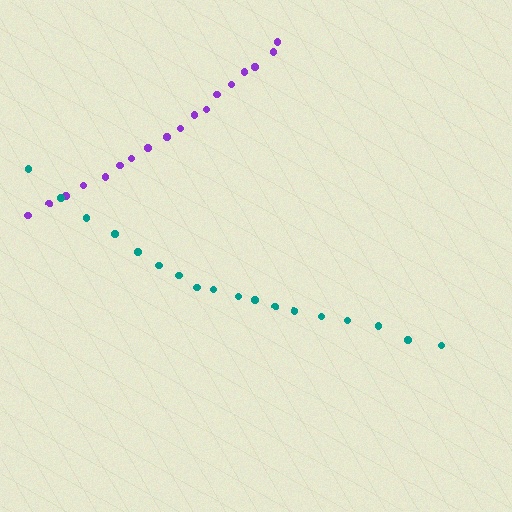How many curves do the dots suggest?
There are 2 distinct paths.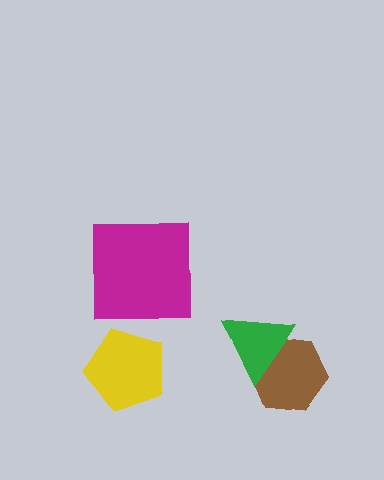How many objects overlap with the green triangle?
1 object overlaps with the green triangle.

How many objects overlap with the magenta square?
0 objects overlap with the magenta square.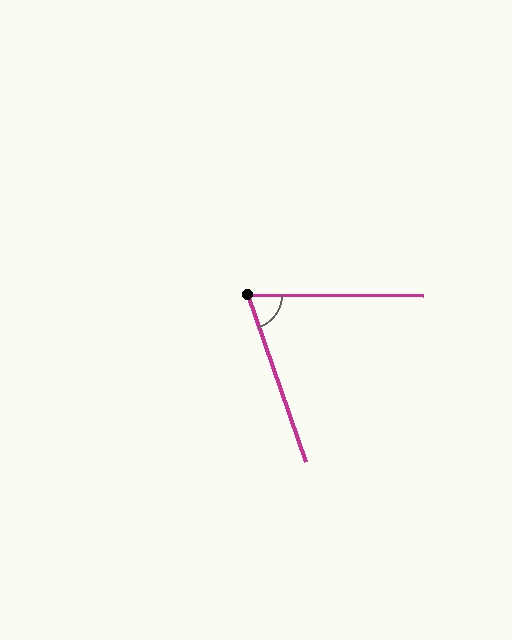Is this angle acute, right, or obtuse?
It is acute.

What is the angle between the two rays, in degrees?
Approximately 71 degrees.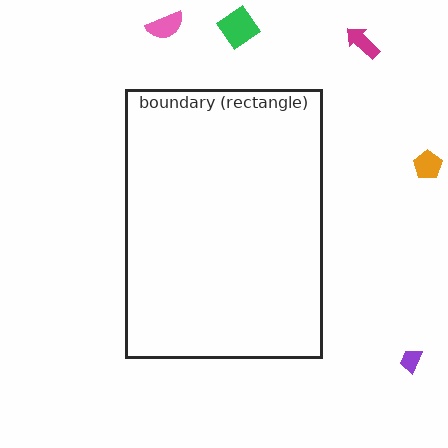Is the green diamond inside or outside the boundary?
Outside.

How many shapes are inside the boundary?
0 inside, 5 outside.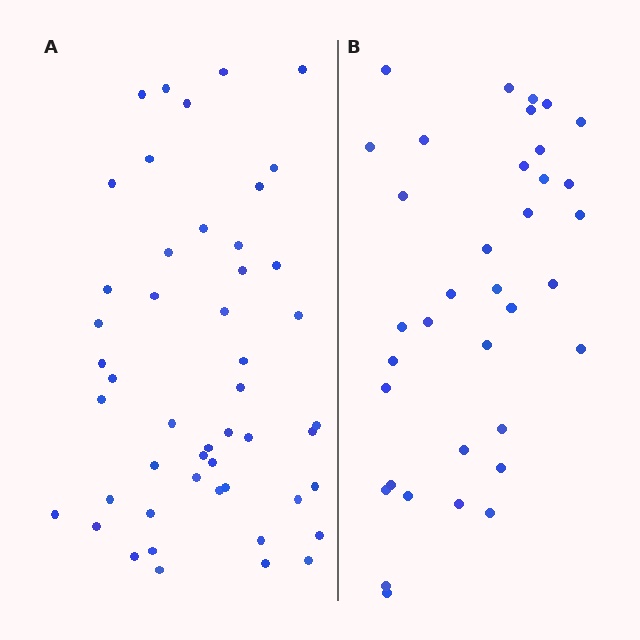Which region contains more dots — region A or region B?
Region A (the left region) has more dots.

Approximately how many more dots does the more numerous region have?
Region A has approximately 15 more dots than region B.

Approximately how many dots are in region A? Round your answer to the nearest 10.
About 50 dots. (The exact count is 49, which rounds to 50.)